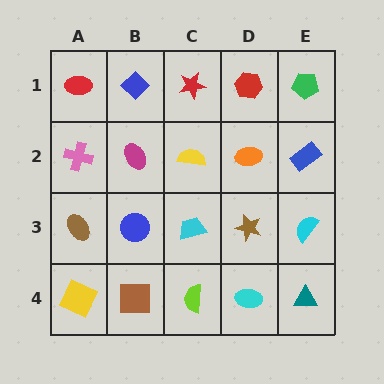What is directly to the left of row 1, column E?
A red hexagon.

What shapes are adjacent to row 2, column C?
A red star (row 1, column C), a cyan trapezoid (row 3, column C), a magenta ellipse (row 2, column B), an orange ellipse (row 2, column D).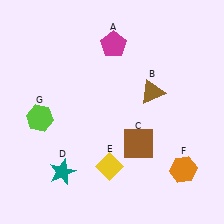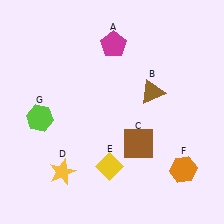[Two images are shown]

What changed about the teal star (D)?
In Image 1, D is teal. In Image 2, it changed to yellow.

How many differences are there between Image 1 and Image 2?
There is 1 difference between the two images.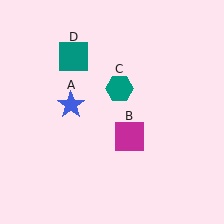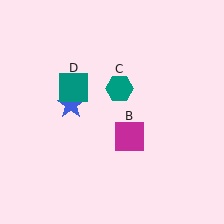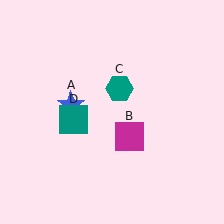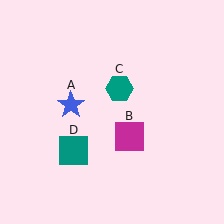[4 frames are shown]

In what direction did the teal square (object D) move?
The teal square (object D) moved down.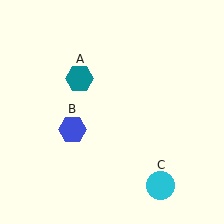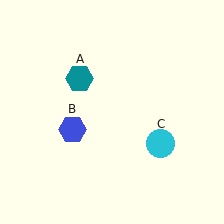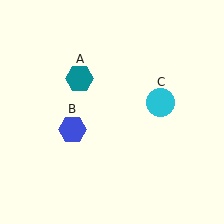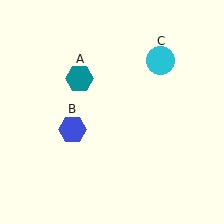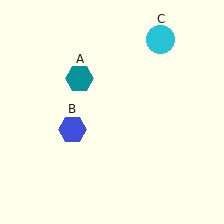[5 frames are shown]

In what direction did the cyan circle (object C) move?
The cyan circle (object C) moved up.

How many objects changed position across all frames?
1 object changed position: cyan circle (object C).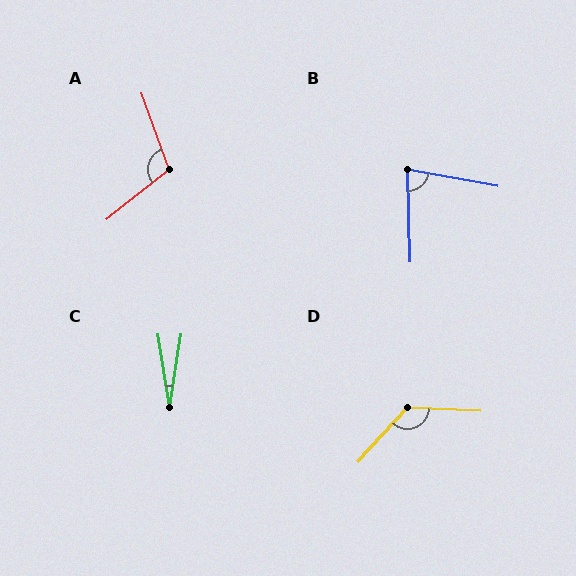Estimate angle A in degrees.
Approximately 108 degrees.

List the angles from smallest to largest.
C (17°), B (78°), A (108°), D (130°).